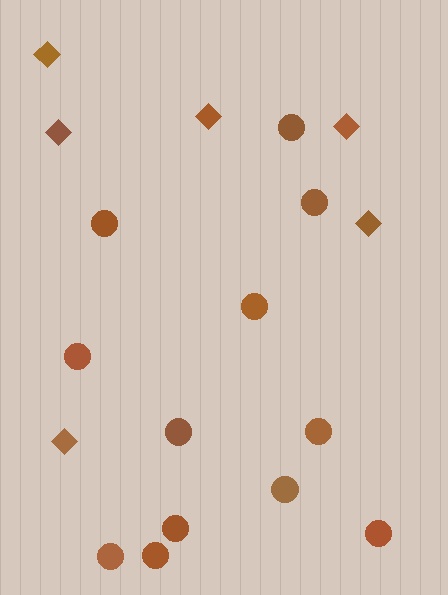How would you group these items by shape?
There are 2 groups: one group of circles (12) and one group of diamonds (6).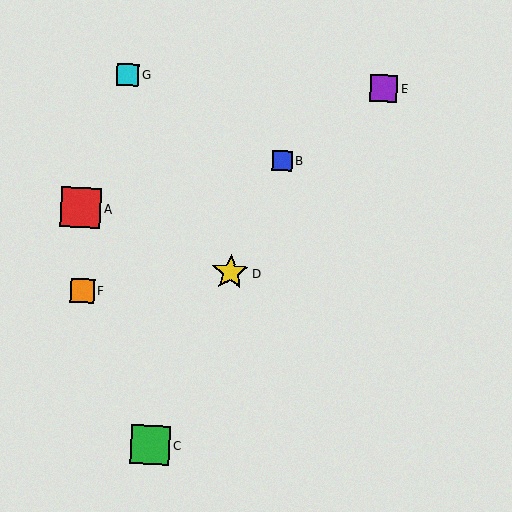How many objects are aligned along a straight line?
3 objects (B, C, D) are aligned along a straight line.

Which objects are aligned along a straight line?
Objects B, C, D are aligned along a straight line.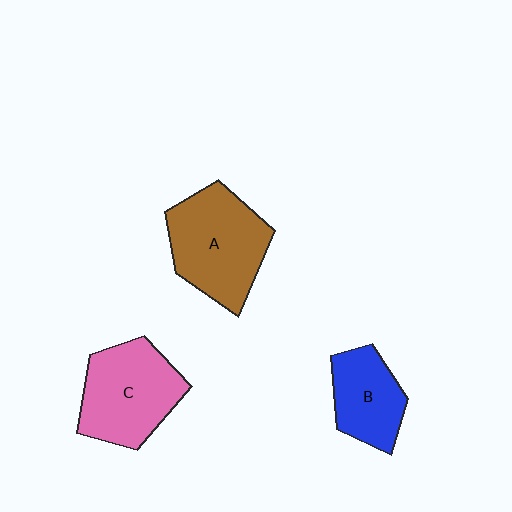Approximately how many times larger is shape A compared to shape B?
Approximately 1.6 times.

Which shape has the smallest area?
Shape B (blue).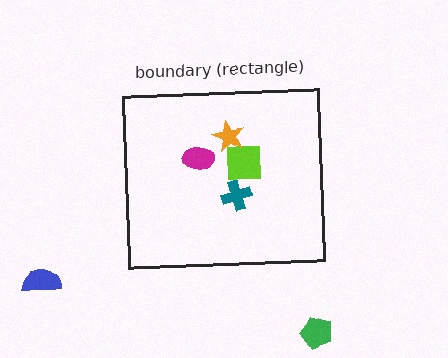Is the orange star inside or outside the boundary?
Inside.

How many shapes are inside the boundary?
4 inside, 2 outside.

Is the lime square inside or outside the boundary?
Inside.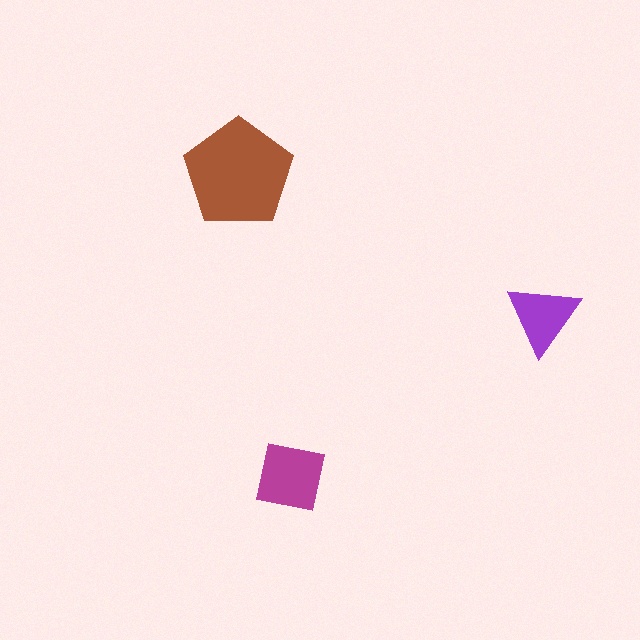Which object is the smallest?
The purple triangle.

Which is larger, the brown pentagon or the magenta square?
The brown pentagon.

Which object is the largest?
The brown pentagon.